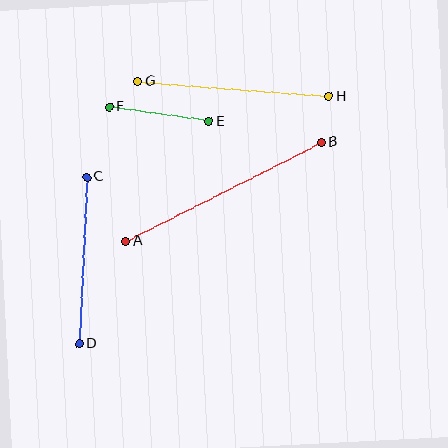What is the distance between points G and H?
The distance is approximately 192 pixels.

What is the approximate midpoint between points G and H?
The midpoint is at approximately (233, 89) pixels.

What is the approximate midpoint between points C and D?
The midpoint is at approximately (83, 260) pixels.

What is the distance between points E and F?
The distance is approximately 101 pixels.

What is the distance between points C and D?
The distance is approximately 167 pixels.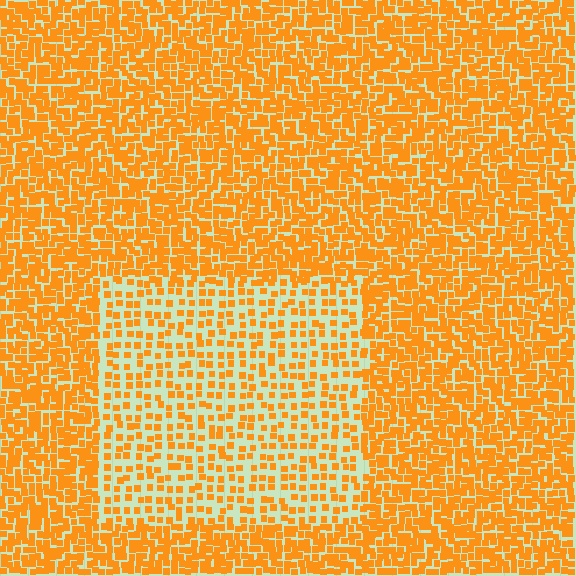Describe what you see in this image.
The image contains small orange elements arranged at two different densities. A rectangle-shaped region is visible where the elements are less densely packed than the surrounding area.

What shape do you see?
I see a rectangle.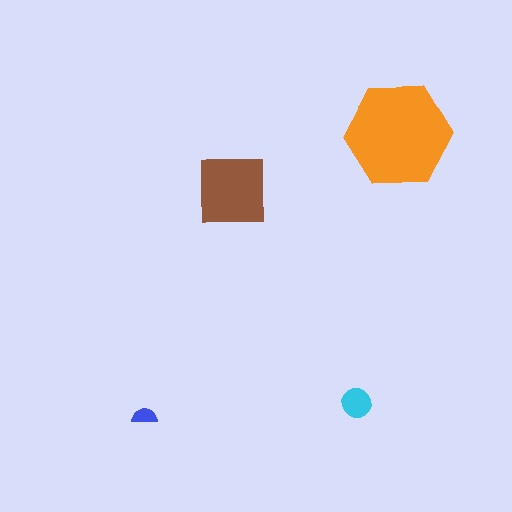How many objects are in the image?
There are 4 objects in the image.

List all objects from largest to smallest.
The orange hexagon, the brown square, the cyan circle, the blue semicircle.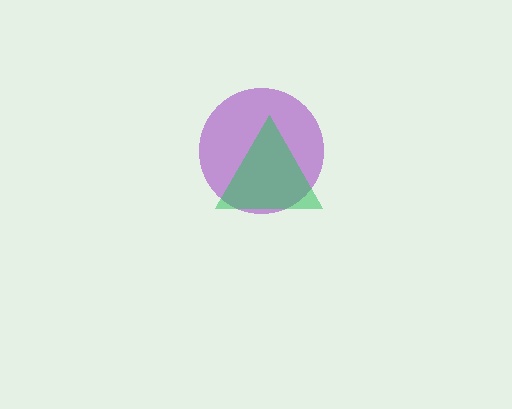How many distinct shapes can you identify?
There are 2 distinct shapes: a purple circle, a green triangle.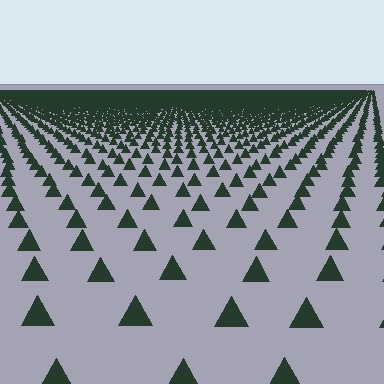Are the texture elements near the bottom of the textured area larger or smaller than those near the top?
Larger. Near the bottom, elements are closer to the viewer and appear at a bigger on-screen size.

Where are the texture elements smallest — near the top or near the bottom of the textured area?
Near the top.